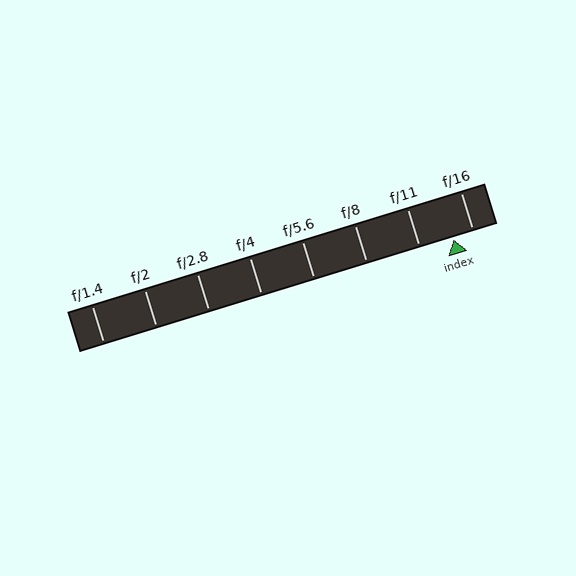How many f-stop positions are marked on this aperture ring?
There are 8 f-stop positions marked.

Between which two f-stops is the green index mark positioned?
The index mark is between f/11 and f/16.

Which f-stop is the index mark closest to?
The index mark is closest to f/16.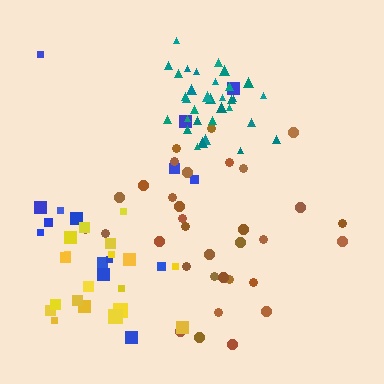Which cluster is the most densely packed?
Teal.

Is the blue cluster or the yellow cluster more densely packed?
Yellow.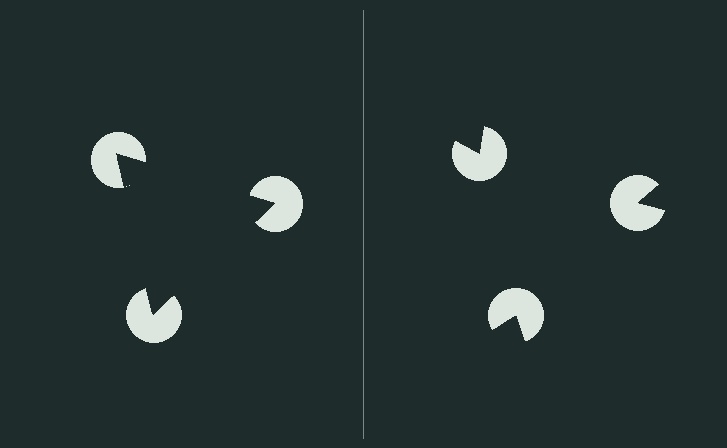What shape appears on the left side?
An illusory triangle.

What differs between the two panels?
The pac-man discs are positioned identically on both sides; only the wedge orientations differ. On the left they align to a triangle; on the right they are misaligned.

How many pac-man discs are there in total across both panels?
6 — 3 on each side.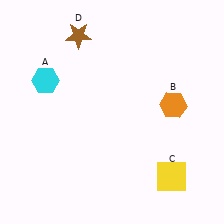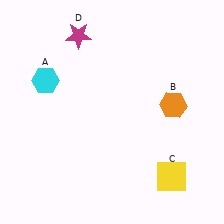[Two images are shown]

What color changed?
The star (D) changed from brown in Image 1 to magenta in Image 2.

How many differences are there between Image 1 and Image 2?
There is 1 difference between the two images.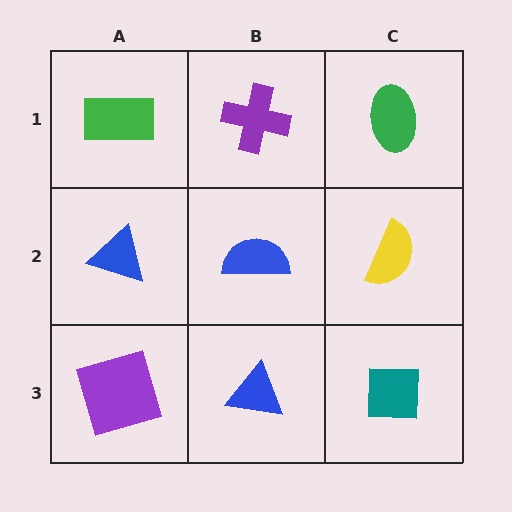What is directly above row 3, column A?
A blue triangle.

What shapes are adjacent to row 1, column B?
A blue semicircle (row 2, column B), a green rectangle (row 1, column A), a green ellipse (row 1, column C).